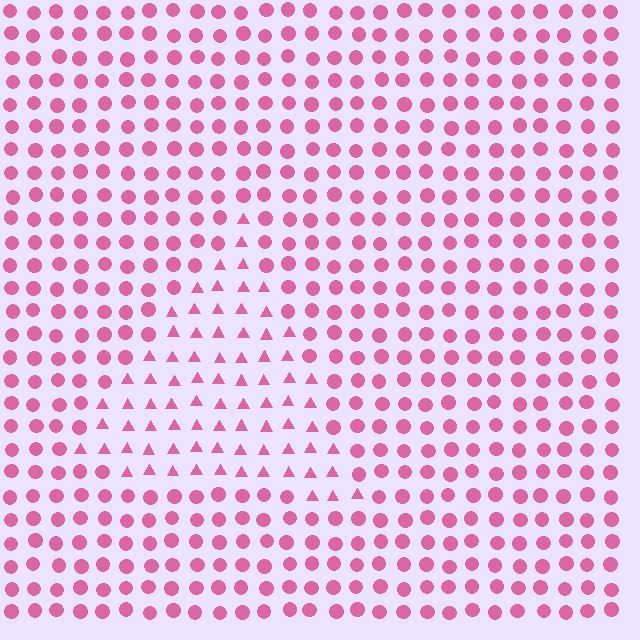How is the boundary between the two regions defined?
The boundary is defined by a change in element shape: triangles inside vs. circles outside. All elements share the same color and spacing.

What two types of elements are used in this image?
The image uses triangles inside the triangle region and circles outside it.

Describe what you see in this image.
The image is filled with small pink elements arranged in a uniform grid. A triangle-shaped region contains triangles, while the surrounding area contains circles. The boundary is defined purely by the change in element shape.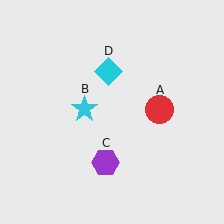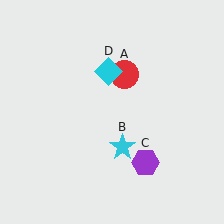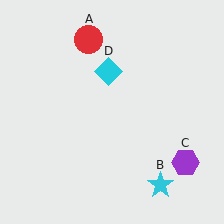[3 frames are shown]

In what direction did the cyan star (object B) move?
The cyan star (object B) moved down and to the right.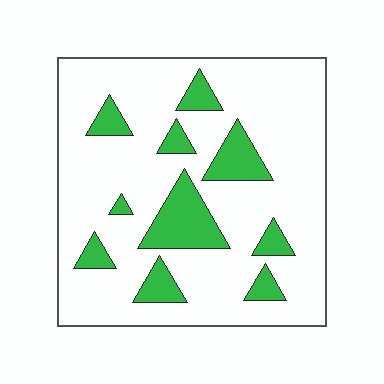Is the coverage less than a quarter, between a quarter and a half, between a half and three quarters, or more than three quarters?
Less than a quarter.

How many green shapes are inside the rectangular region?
10.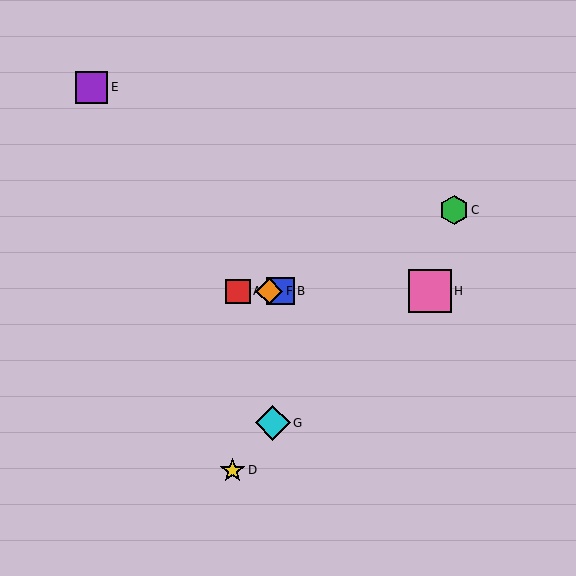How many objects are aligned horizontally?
4 objects (A, B, F, H) are aligned horizontally.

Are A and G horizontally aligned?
No, A is at y≈291 and G is at y≈423.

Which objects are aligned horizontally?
Objects A, B, F, H are aligned horizontally.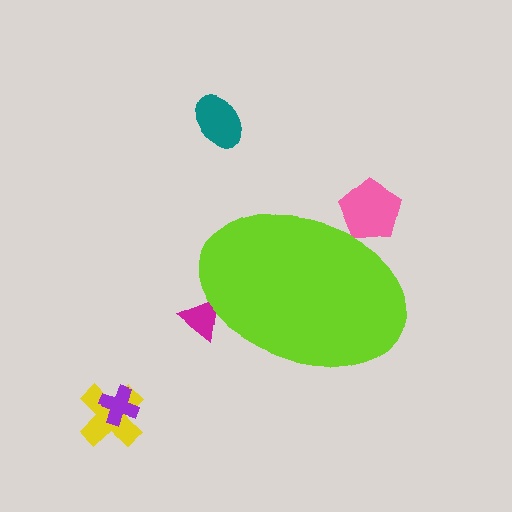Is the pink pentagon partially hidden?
Yes, the pink pentagon is partially hidden behind the lime ellipse.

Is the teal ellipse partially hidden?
No, the teal ellipse is fully visible.